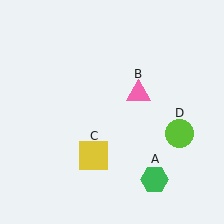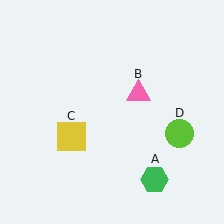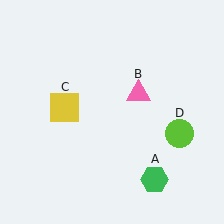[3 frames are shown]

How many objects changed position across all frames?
1 object changed position: yellow square (object C).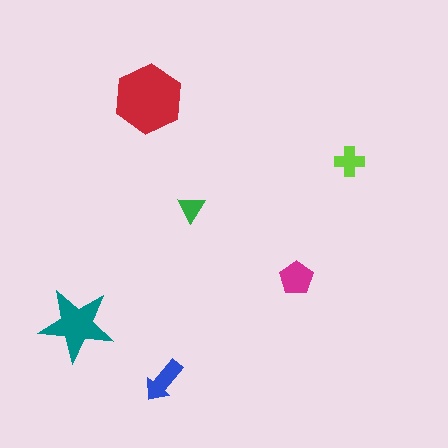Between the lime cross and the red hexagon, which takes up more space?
The red hexagon.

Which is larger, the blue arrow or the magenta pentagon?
The magenta pentagon.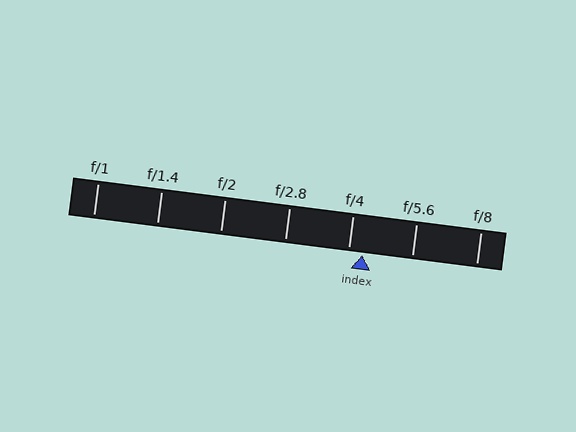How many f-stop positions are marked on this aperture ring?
There are 7 f-stop positions marked.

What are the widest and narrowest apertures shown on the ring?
The widest aperture shown is f/1 and the narrowest is f/8.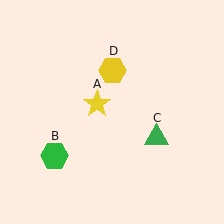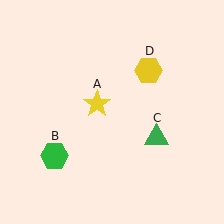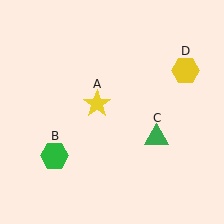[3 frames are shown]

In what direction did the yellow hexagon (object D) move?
The yellow hexagon (object D) moved right.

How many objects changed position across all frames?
1 object changed position: yellow hexagon (object D).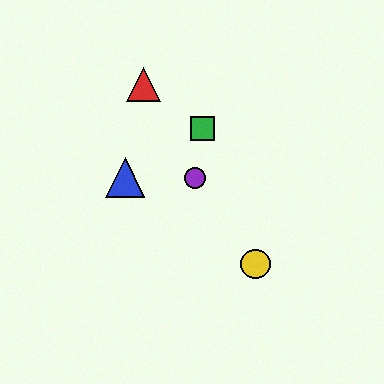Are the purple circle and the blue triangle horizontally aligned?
Yes, both are at y≈178.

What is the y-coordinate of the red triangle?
The red triangle is at y≈85.